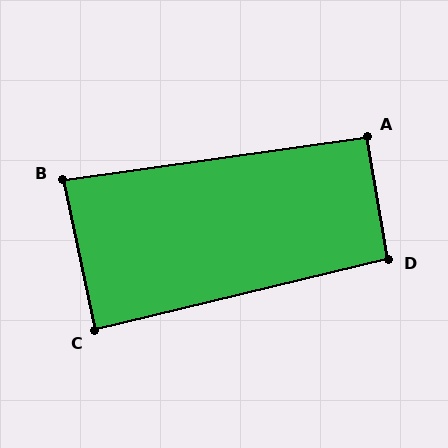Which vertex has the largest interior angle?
D, at approximately 94 degrees.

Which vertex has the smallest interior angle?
B, at approximately 86 degrees.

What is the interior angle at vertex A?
Approximately 92 degrees (approximately right).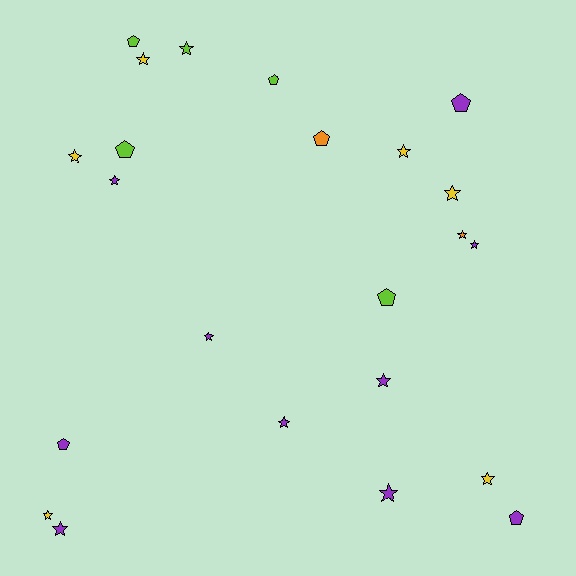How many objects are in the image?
There are 23 objects.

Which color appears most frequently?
Purple, with 10 objects.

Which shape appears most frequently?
Star, with 15 objects.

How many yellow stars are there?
There are 6 yellow stars.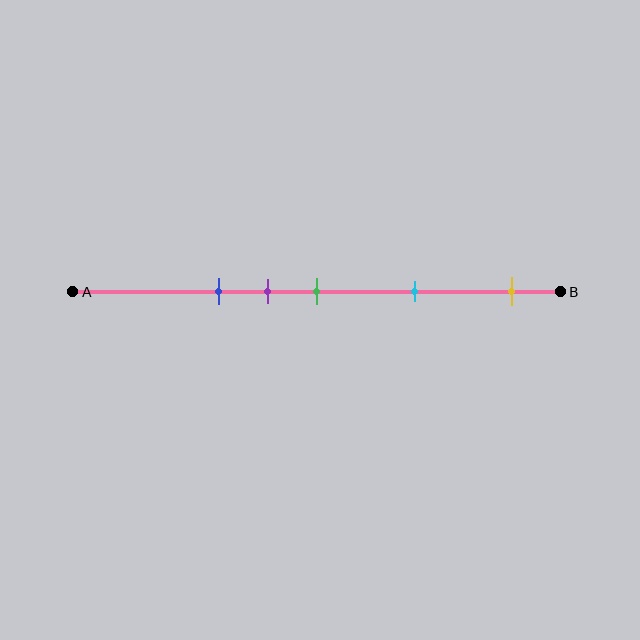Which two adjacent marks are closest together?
The purple and green marks are the closest adjacent pair.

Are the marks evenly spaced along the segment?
No, the marks are not evenly spaced.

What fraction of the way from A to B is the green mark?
The green mark is approximately 50% (0.5) of the way from A to B.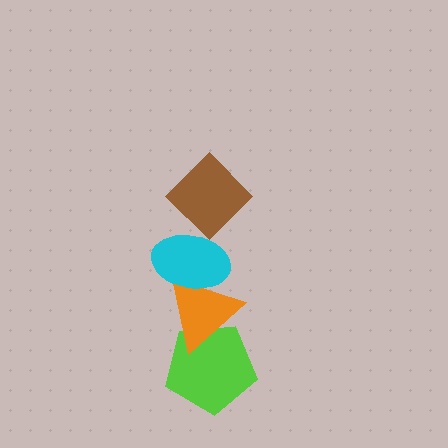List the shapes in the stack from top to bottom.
From top to bottom: the brown diamond, the cyan ellipse, the orange triangle, the lime pentagon.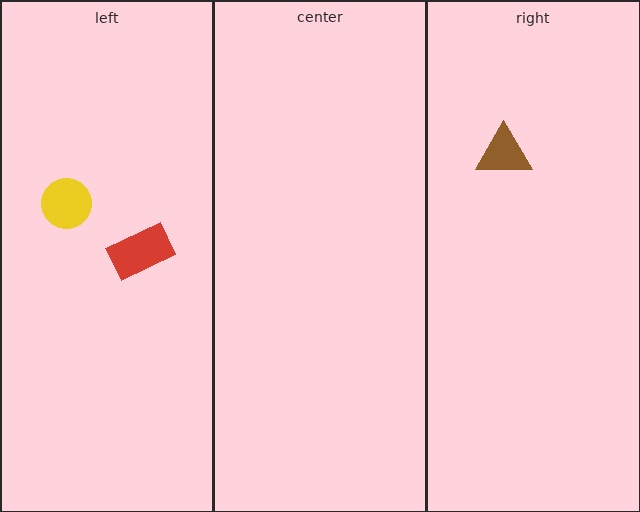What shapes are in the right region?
The brown triangle.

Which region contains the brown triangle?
The right region.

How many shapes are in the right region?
1.